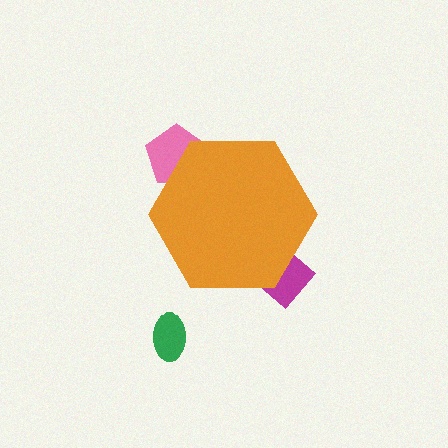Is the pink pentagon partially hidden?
Yes, the pink pentagon is partially hidden behind the orange hexagon.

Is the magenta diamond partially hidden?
Yes, the magenta diamond is partially hidden behind the orange hexagon.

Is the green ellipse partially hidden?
No, the green ellipse is fully visible.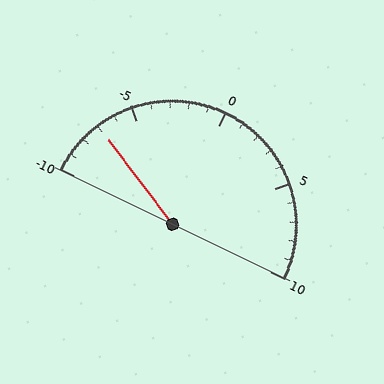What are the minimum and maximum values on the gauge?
The gauge ranges from -10 to 10.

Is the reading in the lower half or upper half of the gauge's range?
The reading is in the lower half of the range (-10 to 10).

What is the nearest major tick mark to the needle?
The nearest major tick mark is -5.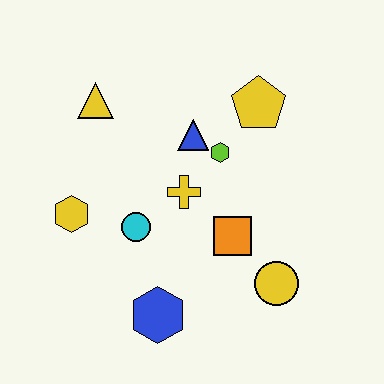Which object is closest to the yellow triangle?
The blue triangle is closest to the yellow triangle.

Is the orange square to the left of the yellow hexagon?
No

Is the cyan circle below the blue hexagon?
No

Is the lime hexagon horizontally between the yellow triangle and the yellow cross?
No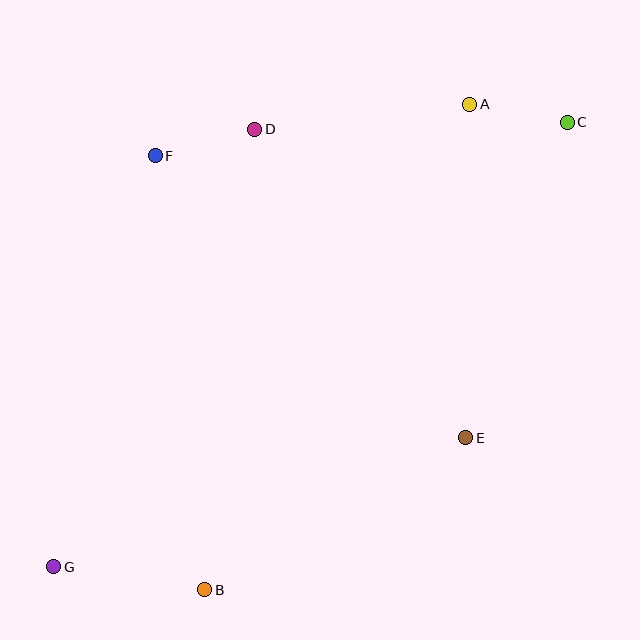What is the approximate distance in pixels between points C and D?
The distance between C and D is approximately 313 pixels.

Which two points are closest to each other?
Points A and C are closest to each other.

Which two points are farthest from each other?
Points C and G are farthest from each other.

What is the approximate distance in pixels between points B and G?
The distance between B and G is approximately 153 pixels.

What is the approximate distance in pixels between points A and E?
The distance between A and E is approximately 334 pixels.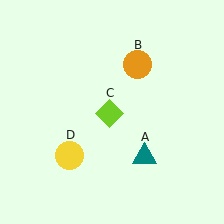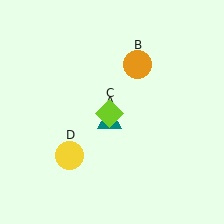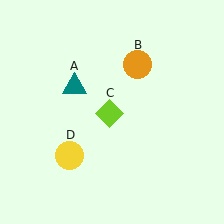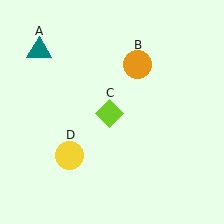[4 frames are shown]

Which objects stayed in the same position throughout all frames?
Orange circle (object B) and lime diamond (object C) and yellow circle (object D) remained stationary.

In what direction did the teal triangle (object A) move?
The teal triangle (object A) moved up and to the left.